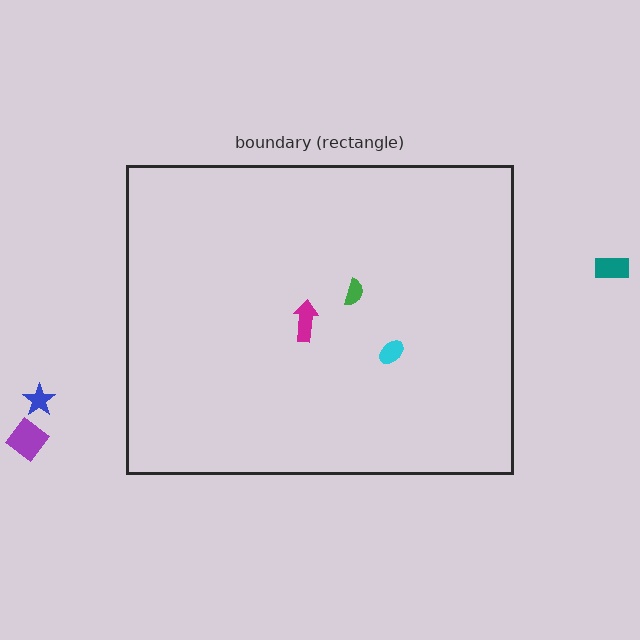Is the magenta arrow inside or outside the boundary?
Inside.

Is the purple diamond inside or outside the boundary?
Outside.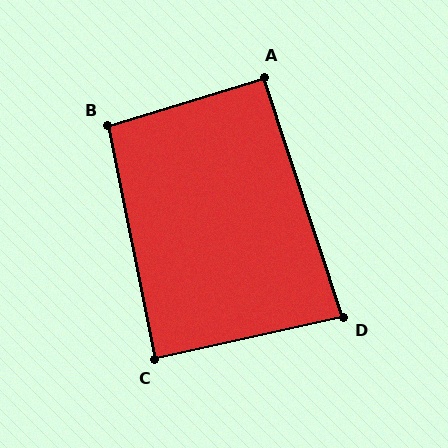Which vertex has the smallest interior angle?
D, at approximately 84 degrees.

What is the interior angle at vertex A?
Approximately 91 degrees (approximately right).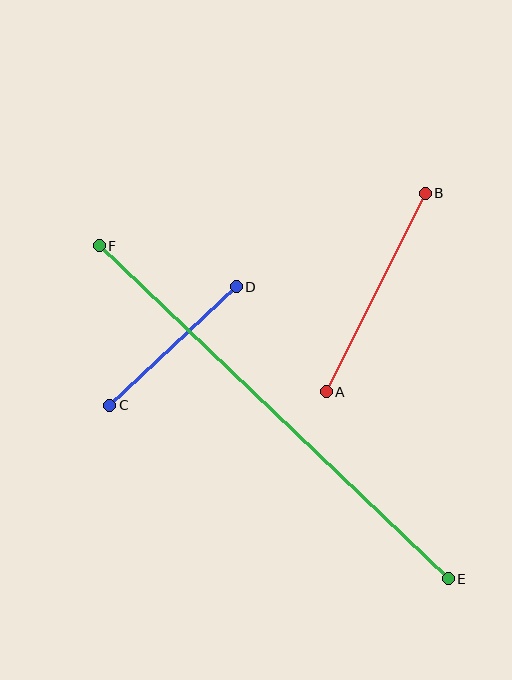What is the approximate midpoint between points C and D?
The midpoint is at approximately (173, 346) pixels.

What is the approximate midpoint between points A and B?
The midpoint is at approximately (376, 293) pixels.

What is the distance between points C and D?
The distance is approximately 174 pixels.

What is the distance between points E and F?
The distance is approximately 482 pixels.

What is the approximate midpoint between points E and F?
The midpoint is at approximately (274, 412) pixels.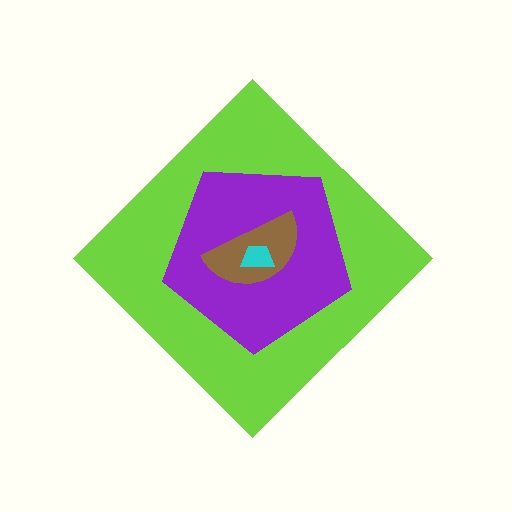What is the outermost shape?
The lime diamond.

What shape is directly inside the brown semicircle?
The cyan trapezoid.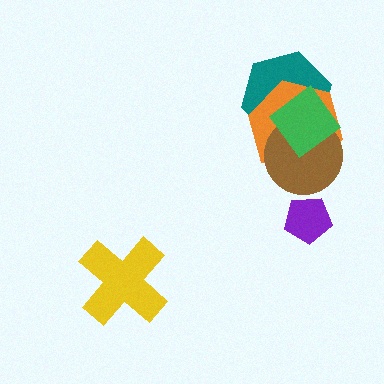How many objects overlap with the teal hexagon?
3 objects overlap with the teal hexagon.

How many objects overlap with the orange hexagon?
3 objects overlap with the orange hexagon.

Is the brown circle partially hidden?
Yes, it is partially covered by another shape.